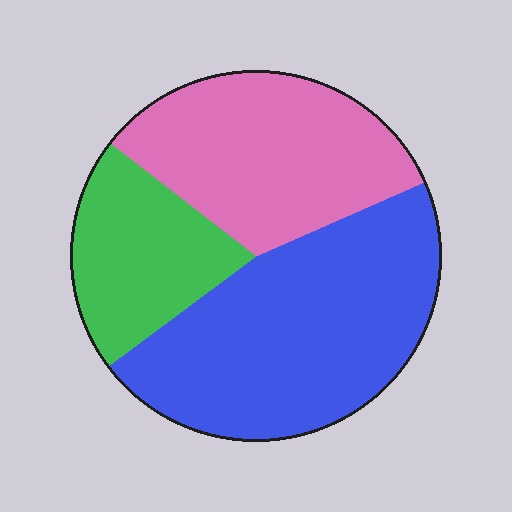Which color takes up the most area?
Blue, at roughly 45%.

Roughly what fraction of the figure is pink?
Pink takes up about one third (1/3) of the figure.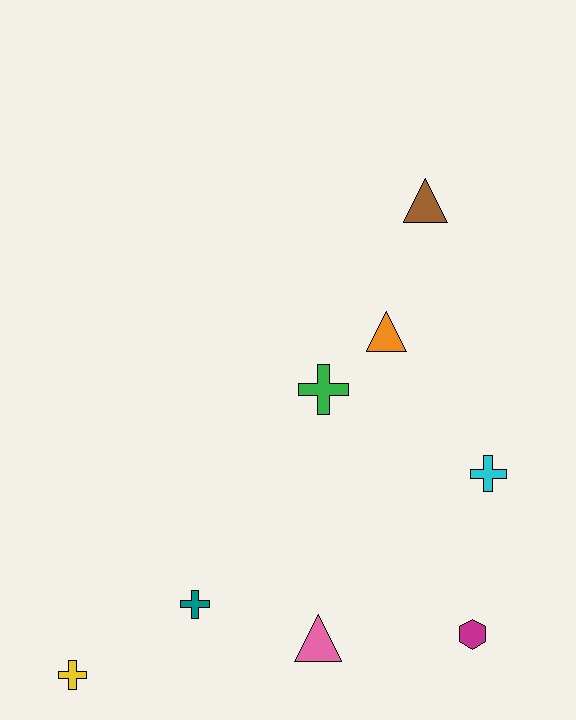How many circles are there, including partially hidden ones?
There are no circles.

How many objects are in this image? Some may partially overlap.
There are 8 objects.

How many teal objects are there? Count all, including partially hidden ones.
There is 1 teal object.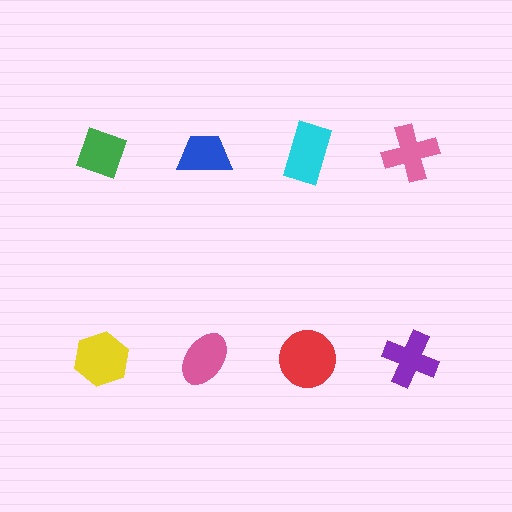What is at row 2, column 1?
A yellow hexagon.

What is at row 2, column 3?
A red circle.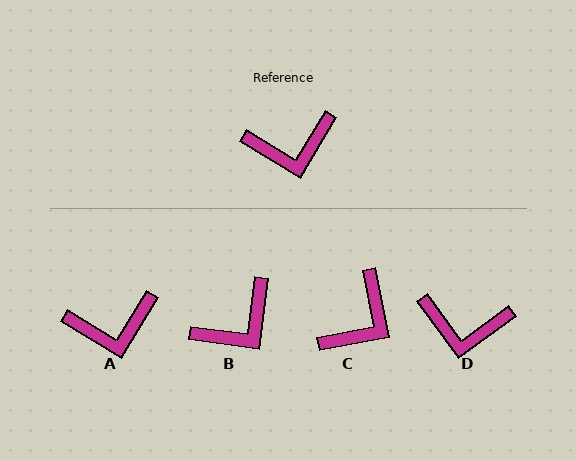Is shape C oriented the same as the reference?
No, it is off by about 42 degrees.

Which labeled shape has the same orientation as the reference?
A.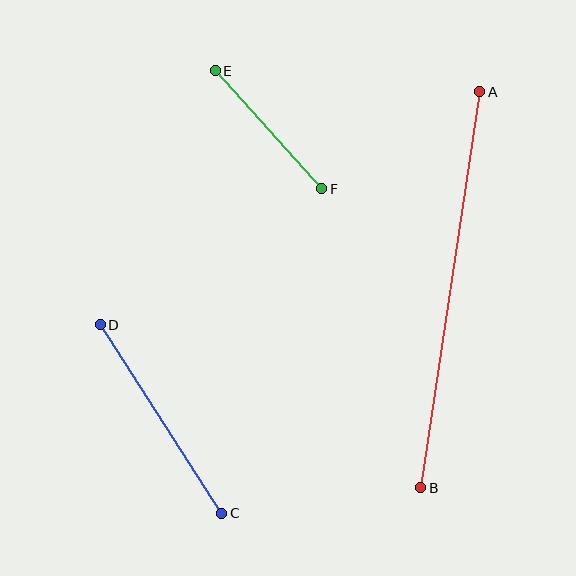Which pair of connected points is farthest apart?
Points A and B are farthest apart.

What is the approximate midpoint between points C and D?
The midpoint is at approximately (161, 419) pixels.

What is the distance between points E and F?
The distance is approximately 159 pixels.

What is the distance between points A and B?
The distance is approximately 401 pixels.